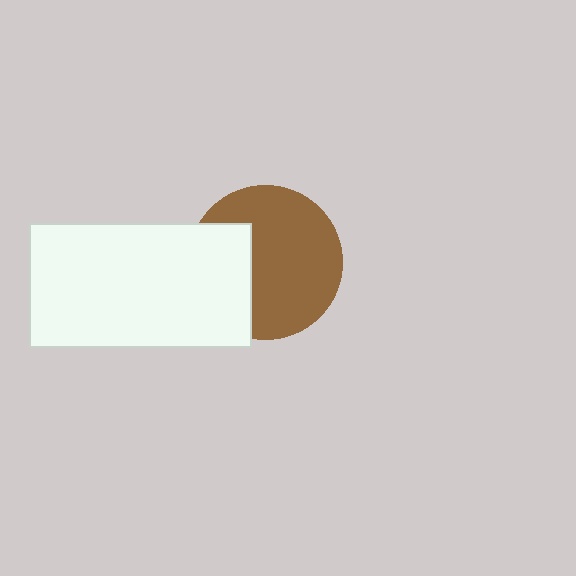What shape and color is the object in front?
The object in front is a white rectangle.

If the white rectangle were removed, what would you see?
You would see the complete brown circle.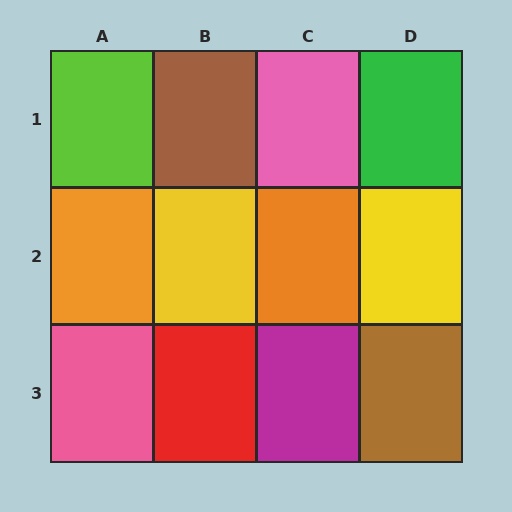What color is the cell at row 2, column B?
Yellow.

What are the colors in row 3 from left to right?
Pink, red, magenta, brown.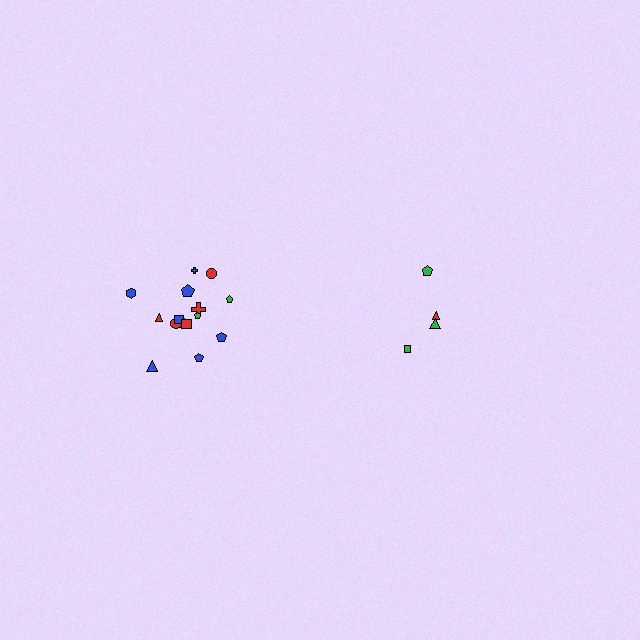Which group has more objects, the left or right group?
The left group.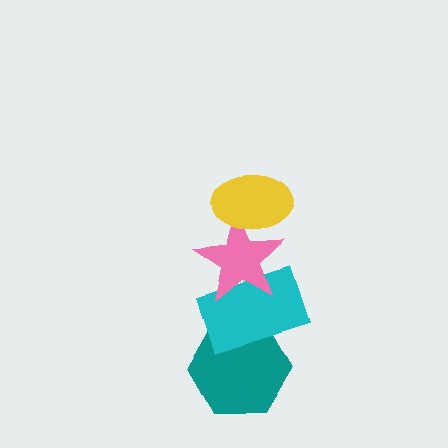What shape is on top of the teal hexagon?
The cyan rectangle is on top of the teal hexagon.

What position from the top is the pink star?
The pink star is 2nd from the top.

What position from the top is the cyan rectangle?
The cyan rectangle is 3rd from the top.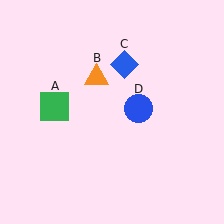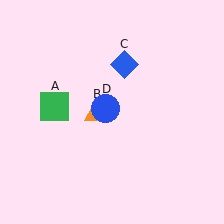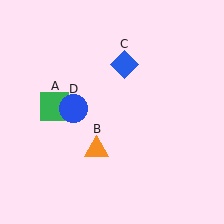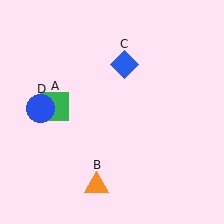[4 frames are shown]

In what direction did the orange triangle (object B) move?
The orange triangle (object B) moved down.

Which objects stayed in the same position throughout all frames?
Green square (object A) and blue diamond (object C) remained stationary.